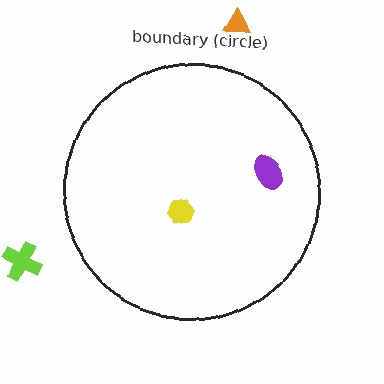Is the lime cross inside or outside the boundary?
Outside.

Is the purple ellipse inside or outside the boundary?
Inside.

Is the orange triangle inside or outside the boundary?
Outside.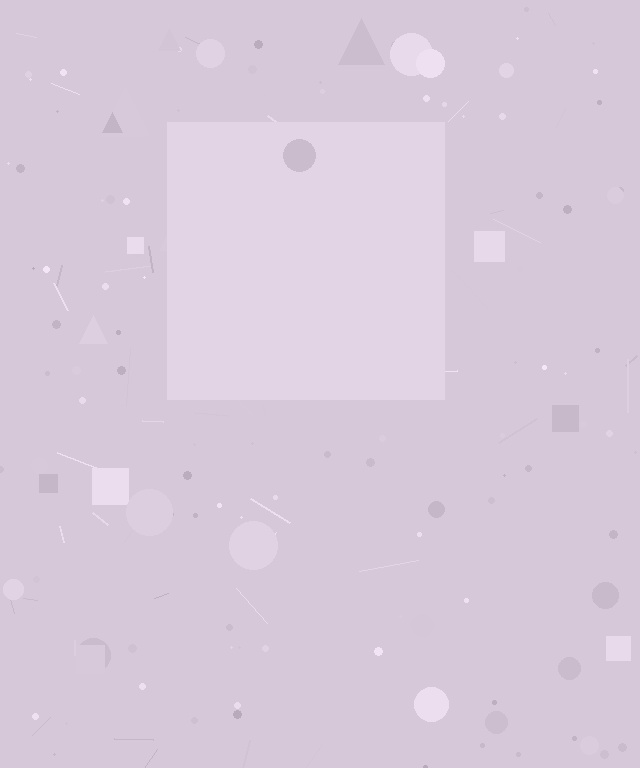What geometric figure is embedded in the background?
A square is embedded in the background.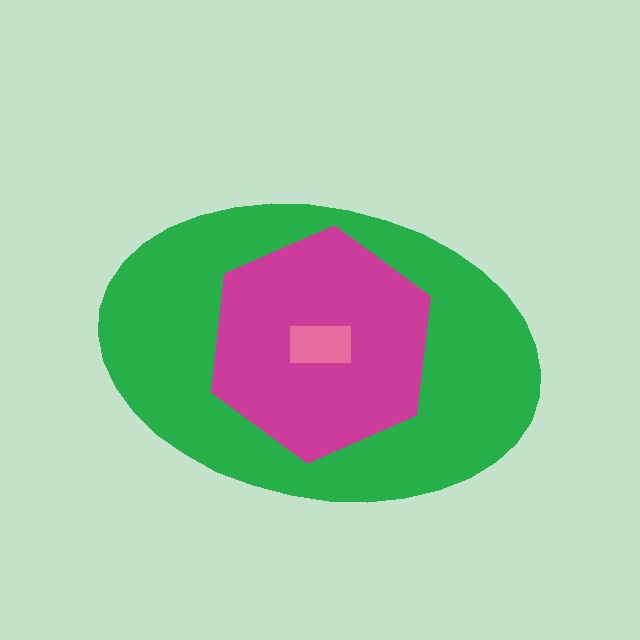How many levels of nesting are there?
3.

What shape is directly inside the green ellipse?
The magenta hexagon.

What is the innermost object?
The pink rectangle.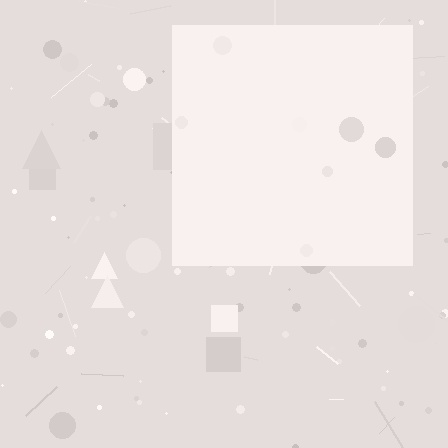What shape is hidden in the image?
A square is hidden in the image.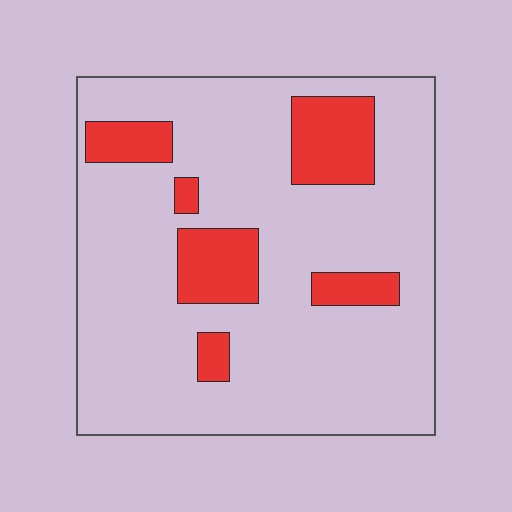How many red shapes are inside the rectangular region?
6.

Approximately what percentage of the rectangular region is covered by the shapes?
Approximately 20%.